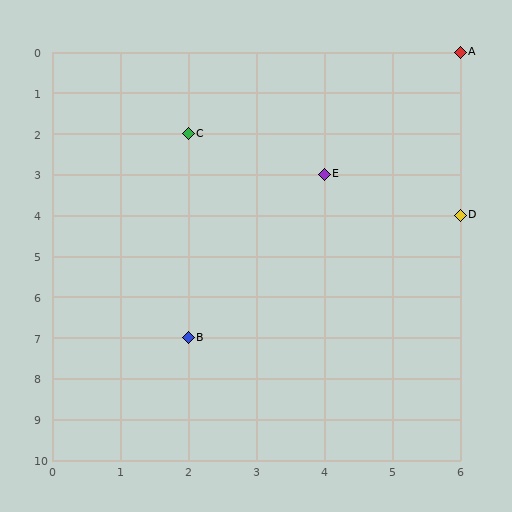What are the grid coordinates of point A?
Point A is at grid coordinates (6, 0).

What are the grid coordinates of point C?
Point C is at grid coordinates (2, 2).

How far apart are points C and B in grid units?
Points C and B are 5 rows apart.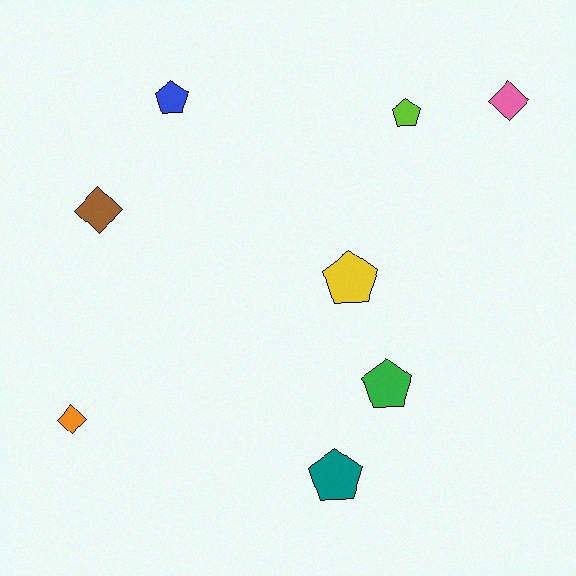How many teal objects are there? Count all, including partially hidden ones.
There is 1 teal object.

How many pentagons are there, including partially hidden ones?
There are 5 pentagons.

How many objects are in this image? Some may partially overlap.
There are 8 objects.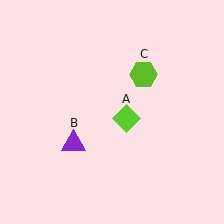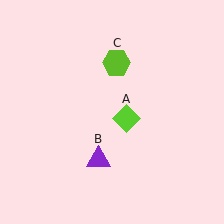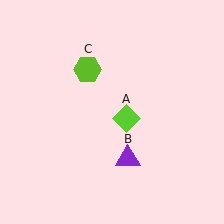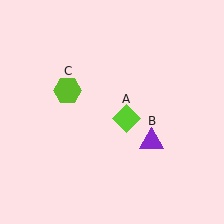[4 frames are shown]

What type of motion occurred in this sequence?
The purple triangle (object B), lime hexagon (object C) rotated counterclockwise around the center of the scene.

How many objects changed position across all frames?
2 objects changed position: purple triangle (object B), lime hexagon (object C).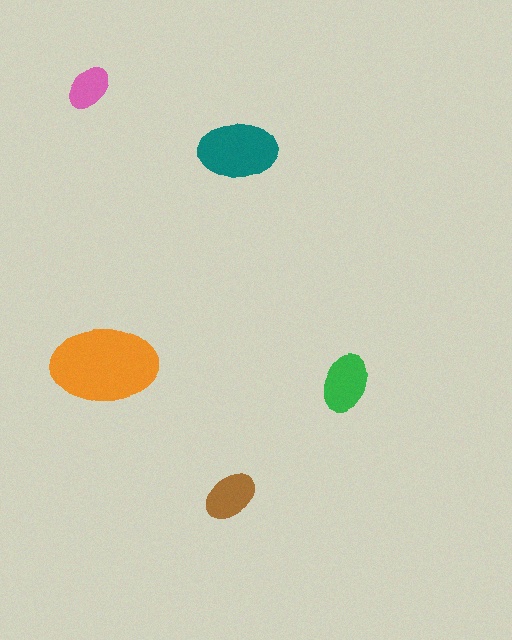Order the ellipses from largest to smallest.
the orange one, the teal one, the green one, the brown one, the pink one.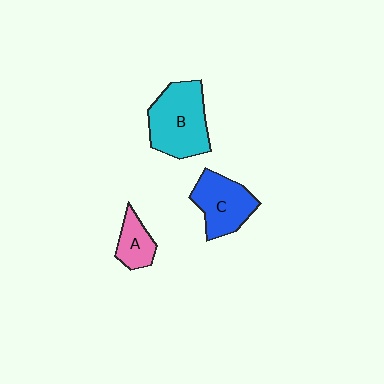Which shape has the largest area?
Shape B (cyan).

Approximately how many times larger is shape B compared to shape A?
Approximately 2.3 times.